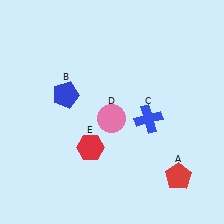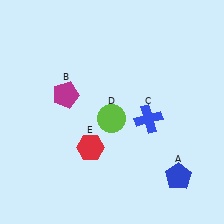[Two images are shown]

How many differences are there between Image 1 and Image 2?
There are 3 differences between the two images.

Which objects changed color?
A changed from red to blue. B changed from blue to magenta. D changed from pink to lime.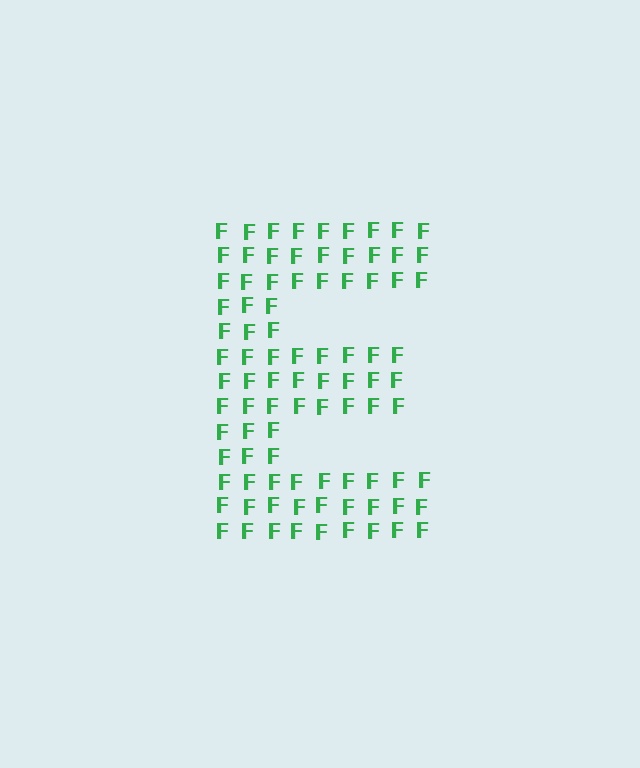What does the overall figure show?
The overall figure shows the letter E.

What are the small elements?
The small elements are letter F's.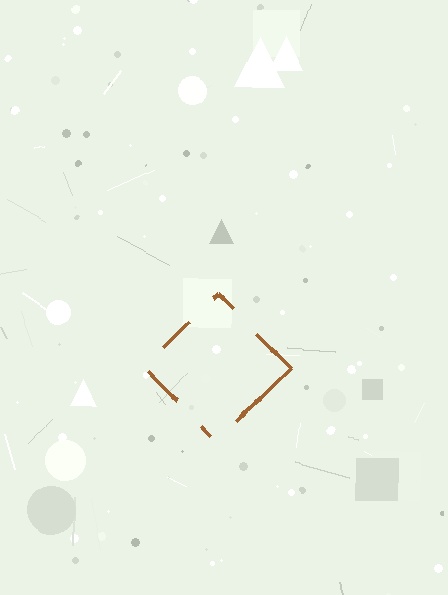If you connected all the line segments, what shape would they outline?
They would outline a diamond.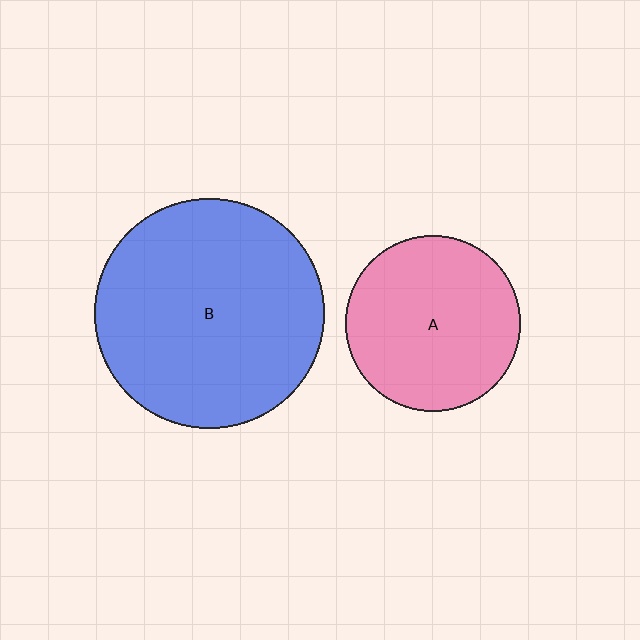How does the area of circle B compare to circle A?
Approximately 1.7 times.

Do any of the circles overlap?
No, none of the circles overlap.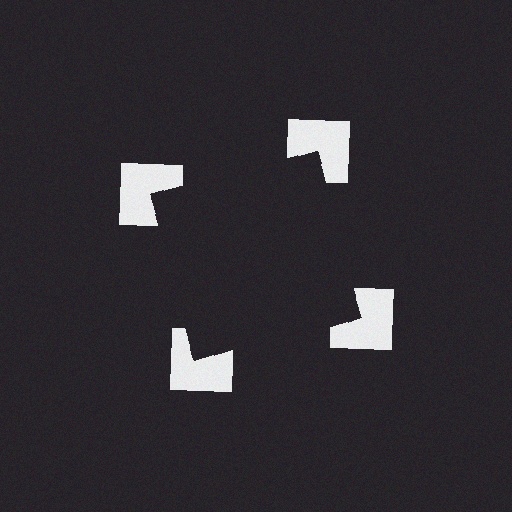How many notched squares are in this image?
There are 4 — one at each vertex of the illusory square.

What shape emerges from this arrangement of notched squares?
An illusory square — its edges are inferred from the aligned wedge cuts in the notched squares, not physically drawn.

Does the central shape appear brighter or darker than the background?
It typically appears slightly darker than the background, even though no actual brightness change is drawn.